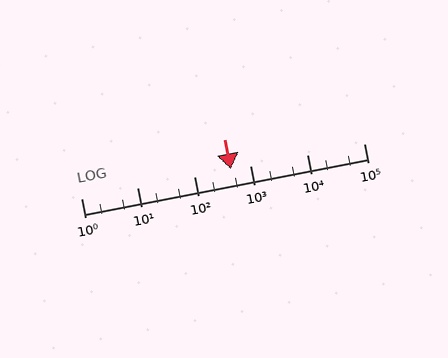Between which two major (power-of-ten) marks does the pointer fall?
The pointer is between 100 and 1000.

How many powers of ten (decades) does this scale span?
The scale spans 5 decades, from 1 to 100000.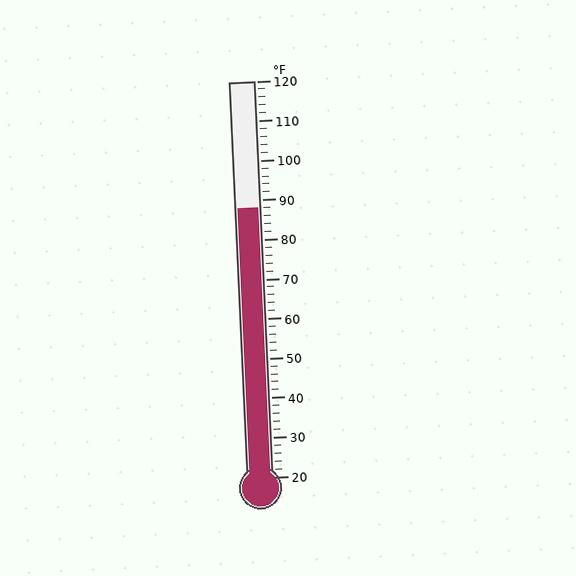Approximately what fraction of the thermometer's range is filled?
The thermometer is filled to approximately 70% of its range.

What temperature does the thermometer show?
The thermometer shows approximately 88°F.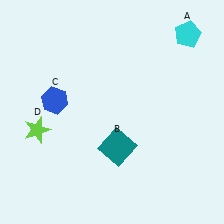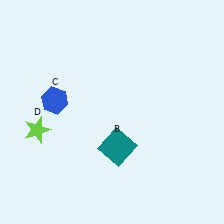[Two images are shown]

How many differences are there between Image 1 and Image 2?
There is 1 difference between the two images.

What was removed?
The cyan pentagon (A) was removed in Image 2.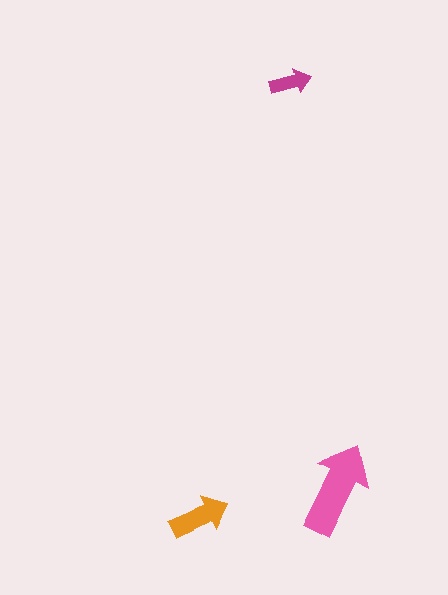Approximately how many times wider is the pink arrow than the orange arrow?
About 1.5 times wider.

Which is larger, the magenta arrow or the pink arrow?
The pink one.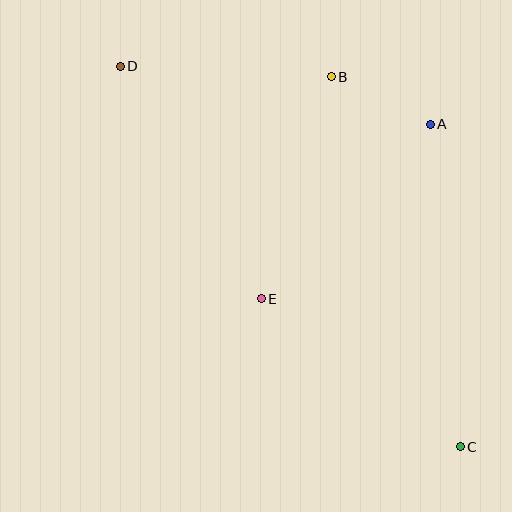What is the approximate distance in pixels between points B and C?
The distance between B and C is approximately 392 pixels.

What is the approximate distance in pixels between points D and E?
The distance between D and E is approximately 272 pixels.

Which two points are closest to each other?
Points A and B are closest to each other.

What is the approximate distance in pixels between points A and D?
The distance between A and D is approximately 315 pixels.